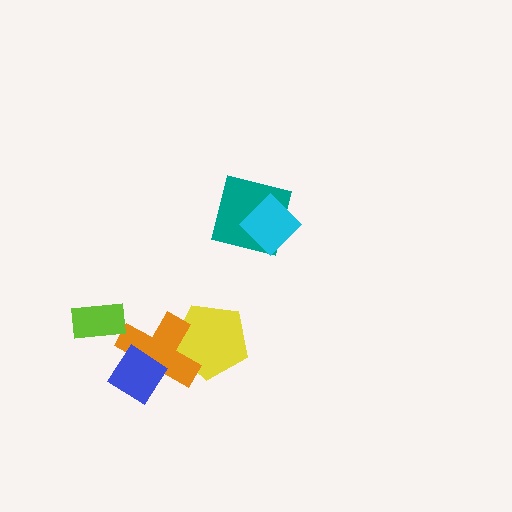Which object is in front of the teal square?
The cyan diamond is in front of the teal square.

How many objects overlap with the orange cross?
2 objects overlap with the orange cross.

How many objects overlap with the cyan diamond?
1 object overlaps with the cyan diamond.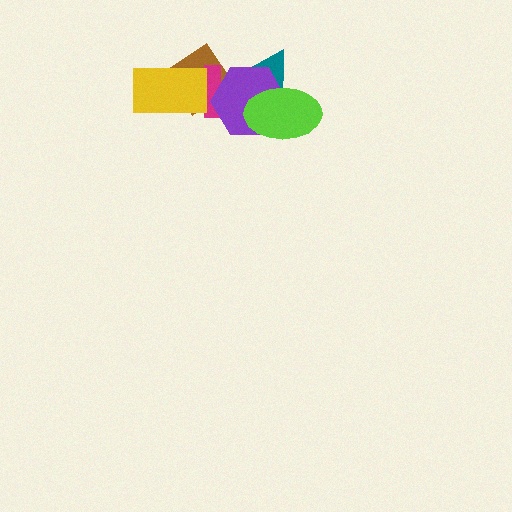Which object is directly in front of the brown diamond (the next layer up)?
The magenta cross is directly in front of the brown diamond.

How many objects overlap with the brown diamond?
3 objects overlap with the brown diamond.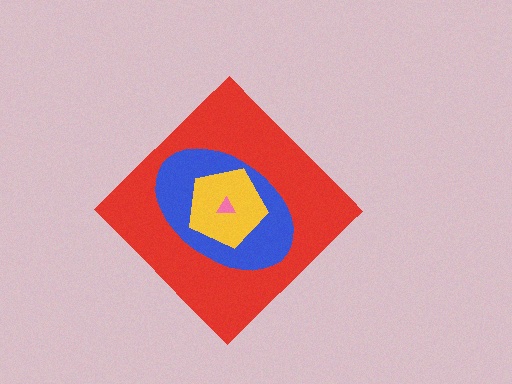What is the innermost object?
The pink triangle.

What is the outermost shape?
The red diamond.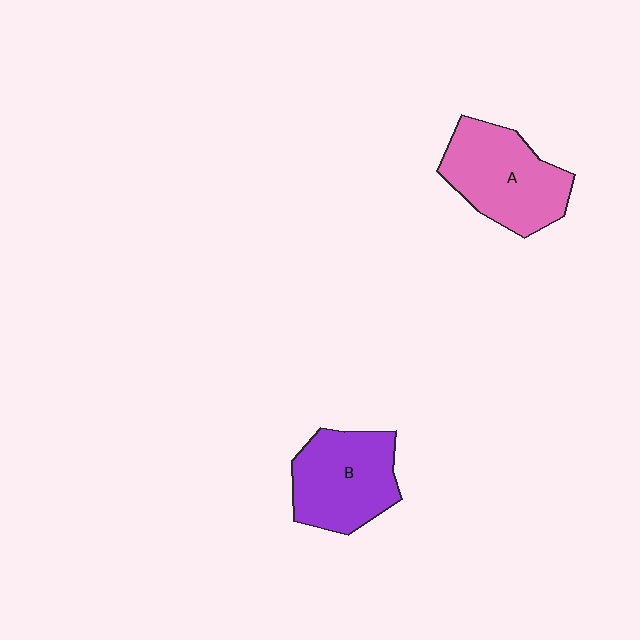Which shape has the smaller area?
Shape B (purple).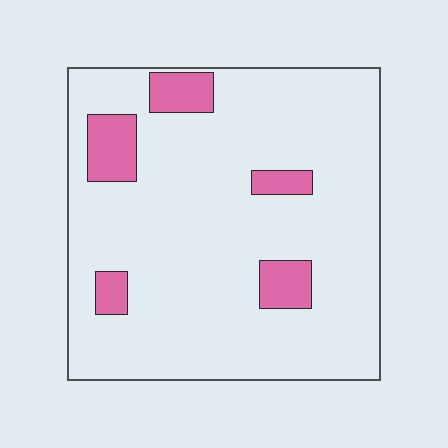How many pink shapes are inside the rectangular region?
5.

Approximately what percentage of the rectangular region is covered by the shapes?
Approximately 10%.